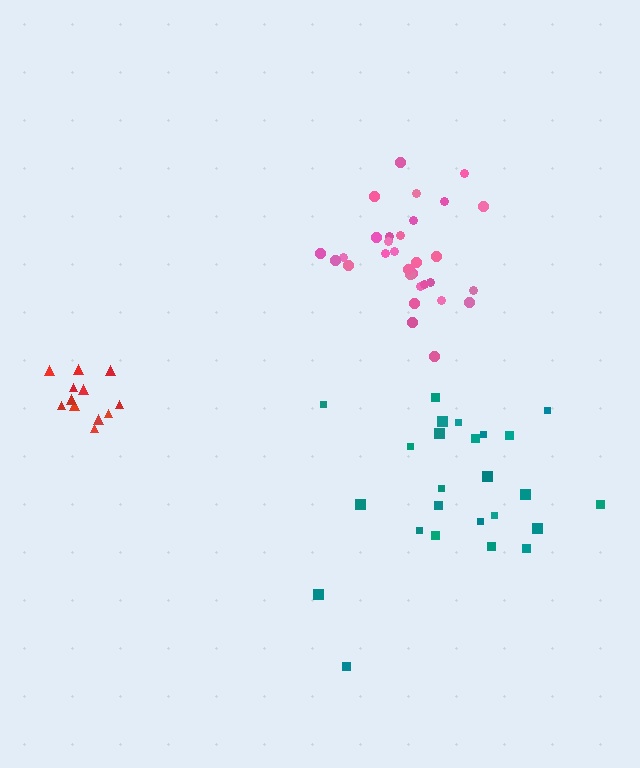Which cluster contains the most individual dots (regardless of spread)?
Pink (31).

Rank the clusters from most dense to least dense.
red, pink, teal.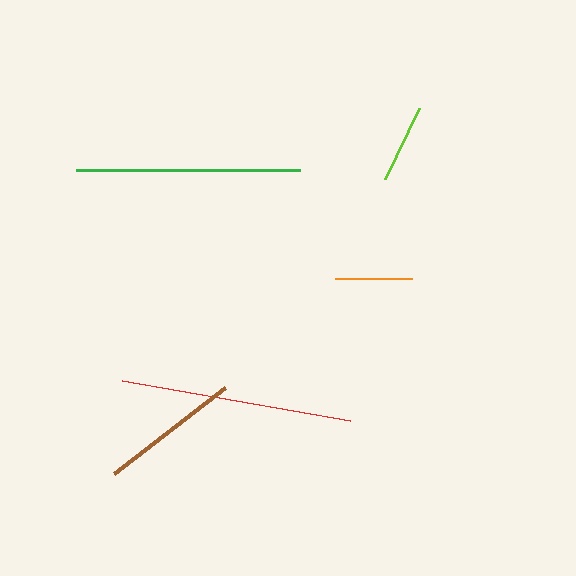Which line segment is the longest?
The red line is the longest at approximately 232 pixels.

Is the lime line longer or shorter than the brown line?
The brown line is longer than the lime line.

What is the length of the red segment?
The red segment is approximately 232 pixels long.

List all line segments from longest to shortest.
From longest to shortest: red, green, brown, lime, orange.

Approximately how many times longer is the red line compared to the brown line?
The red line is approximately 1.6 times the length of the brown line.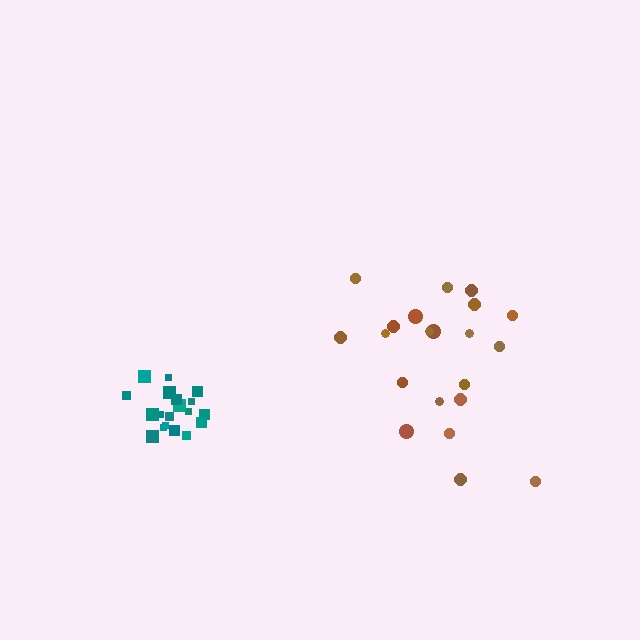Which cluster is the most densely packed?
Teal.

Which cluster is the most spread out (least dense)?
Brown.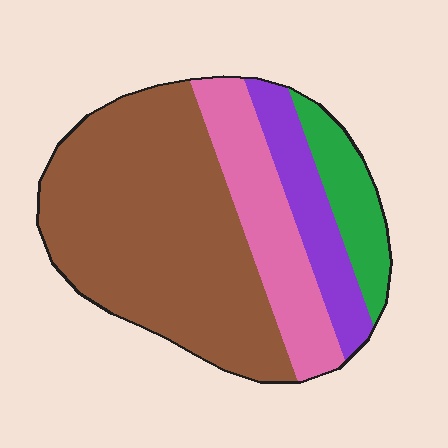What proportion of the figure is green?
Green covers around 10% of the figure.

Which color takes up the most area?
Brown, at roughly 55%.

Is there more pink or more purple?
Pink.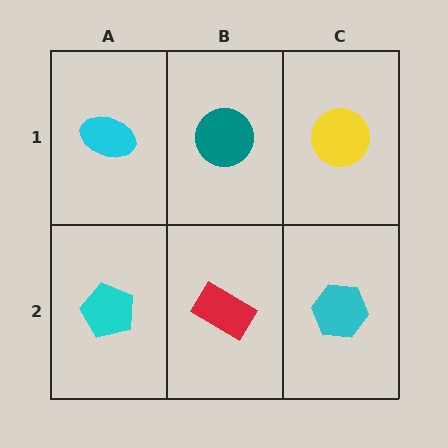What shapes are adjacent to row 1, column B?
A red rectangle (row 2, column B), a cyan ellipse (row 1, column A), a yellow circle (row 1, column C).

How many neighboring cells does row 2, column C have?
2.